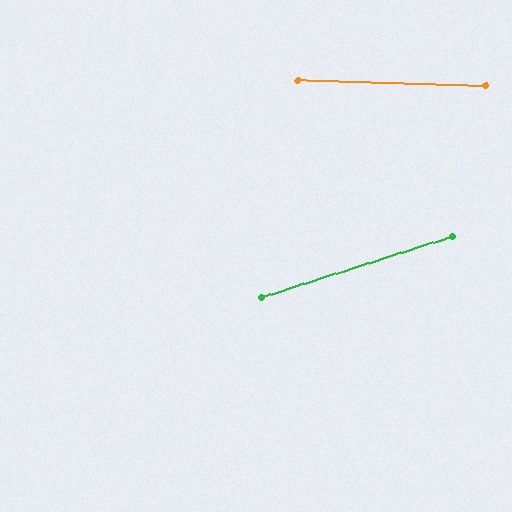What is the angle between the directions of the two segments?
Approximately 19 degrees.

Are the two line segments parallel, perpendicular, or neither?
Neither parallel nor perpendicular — they differ by about 19°.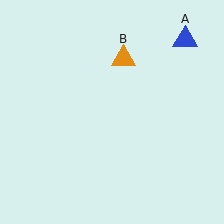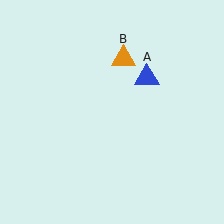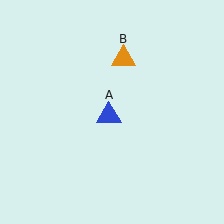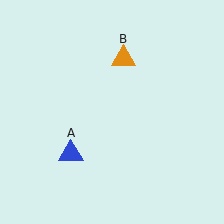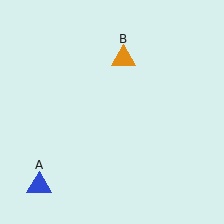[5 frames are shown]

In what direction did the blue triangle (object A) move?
The blue triangle (object A) moved down and to the left.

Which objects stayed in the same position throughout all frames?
Orange triangle (object B) remained stationary.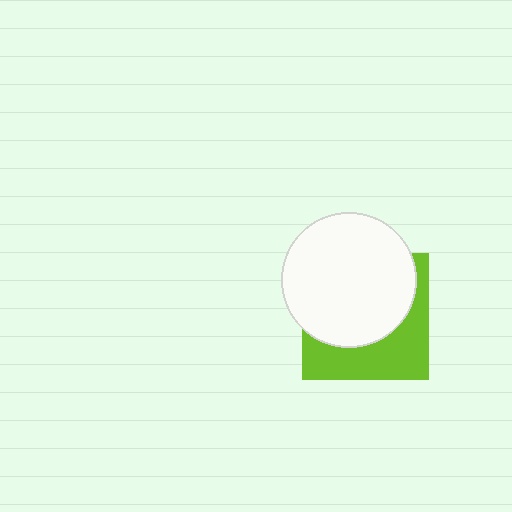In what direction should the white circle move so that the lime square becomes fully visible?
The white circle should move up. That is the shortest direction to clear the overlap and leave the lime square fully visible.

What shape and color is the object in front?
The object in front is a white circle.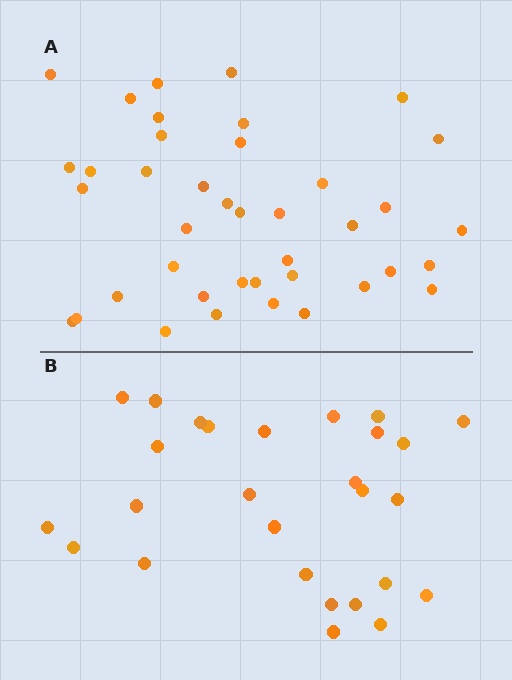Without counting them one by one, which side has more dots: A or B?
Region A (the top region) has more dots.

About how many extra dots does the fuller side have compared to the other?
Region A has approximately 15 more dots than region B.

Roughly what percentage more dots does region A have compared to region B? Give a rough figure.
About 50% more.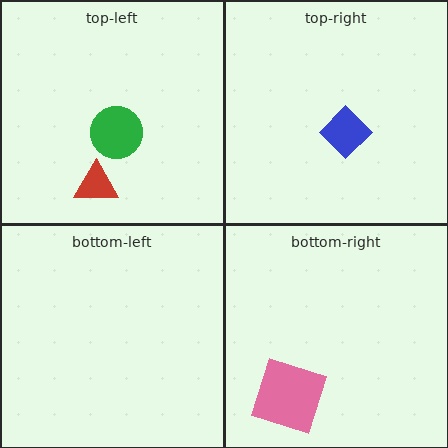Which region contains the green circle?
The top-left region.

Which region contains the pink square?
The bottom-right region.